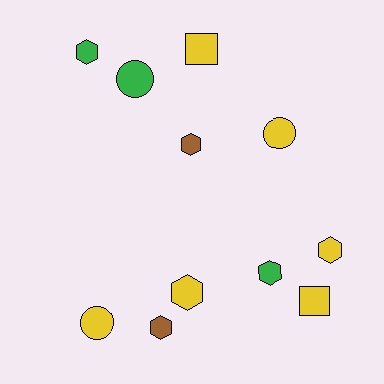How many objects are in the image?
There are 11 objects.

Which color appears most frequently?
Yellow, with 6 objects.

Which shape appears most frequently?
Hexagon, with 6 objects.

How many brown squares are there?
There are no brown squares.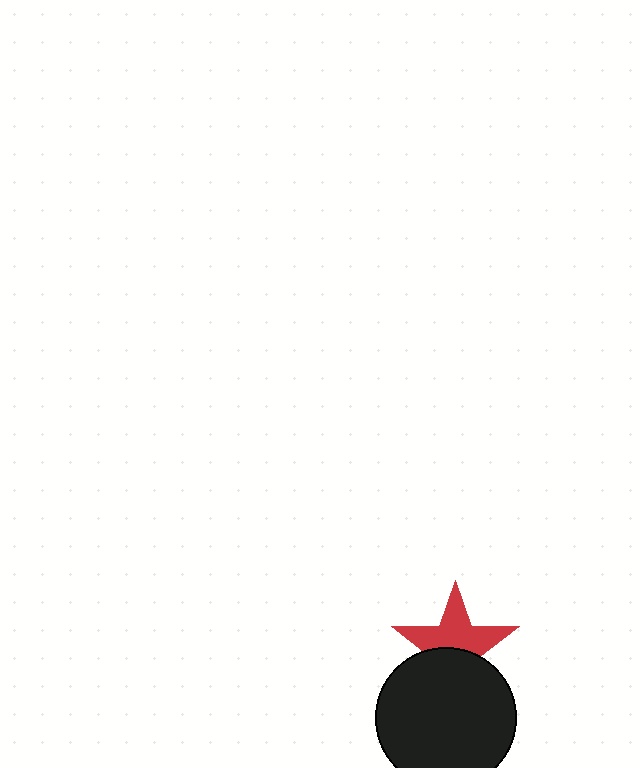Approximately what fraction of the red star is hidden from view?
Roughly 42% of the red star is hidden behind the black circle.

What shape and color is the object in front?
The object in front is a black circle.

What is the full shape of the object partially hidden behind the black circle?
The partially hidden object is a red star.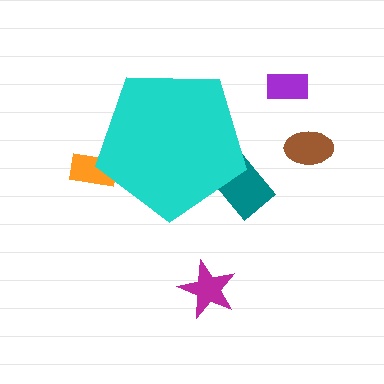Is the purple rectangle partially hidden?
No, the purple rectangle is fully visible.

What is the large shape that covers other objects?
A cyan pentagon.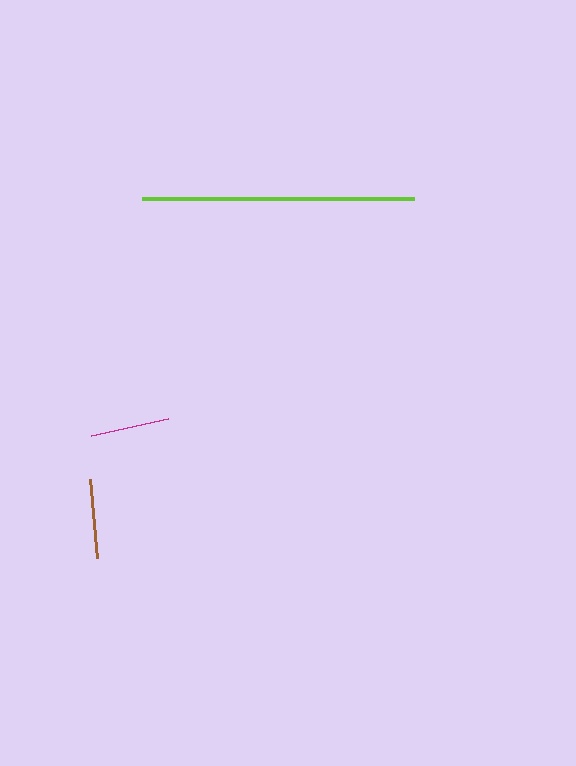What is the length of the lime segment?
The lime segment is approximately 272 pixels long.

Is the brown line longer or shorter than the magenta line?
The brown line is longer than the magenta line.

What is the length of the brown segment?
The brown segment is approximately 79 pixels long.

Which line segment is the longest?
The lime line is the longest at approximately 272 pixels.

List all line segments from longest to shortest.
From longest to shortest: lime, brown, magenta.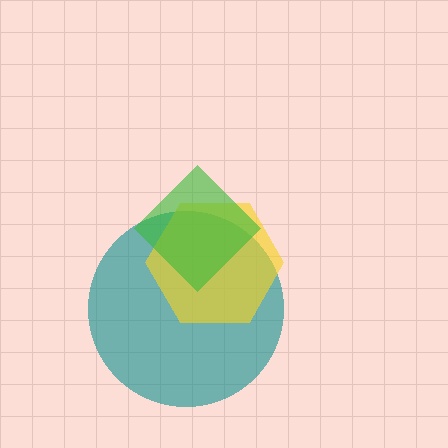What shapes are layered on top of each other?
The layered shapes are: a teal circle, a yellow hexagon, a green diamond.